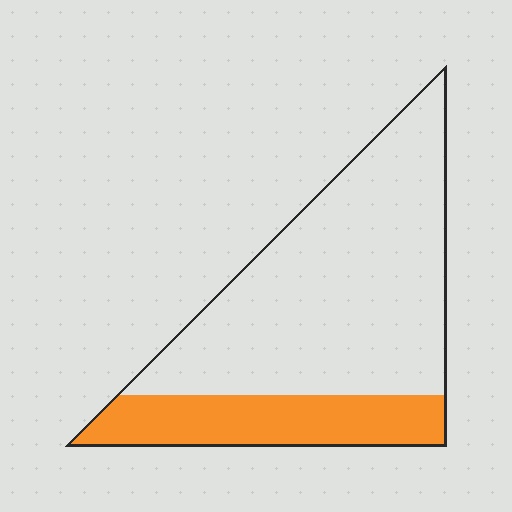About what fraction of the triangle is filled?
About one quarter (1/4).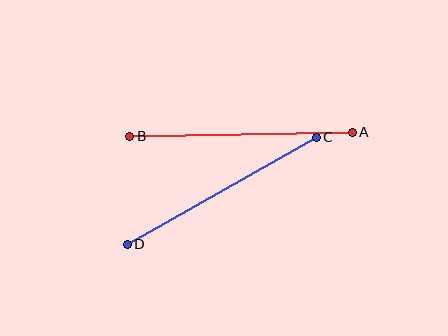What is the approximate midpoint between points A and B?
The midpoint is at approximately (241, 134) pixels.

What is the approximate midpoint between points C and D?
The midpoint is at approximately (222, 191) pixels.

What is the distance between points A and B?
The distance is approximately 223 pixels.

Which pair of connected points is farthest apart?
Points A and B are farthest apart.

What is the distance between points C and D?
The distance is approximately 217 pixels.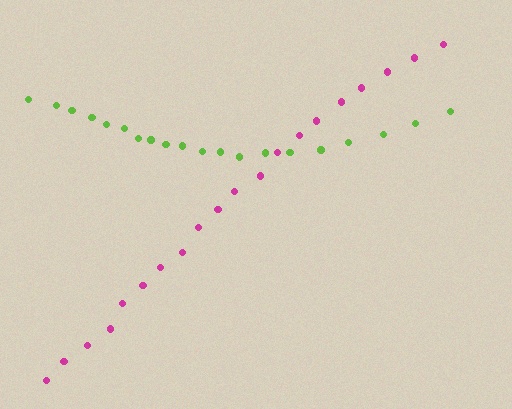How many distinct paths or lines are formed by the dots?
There are 2 distinct paths.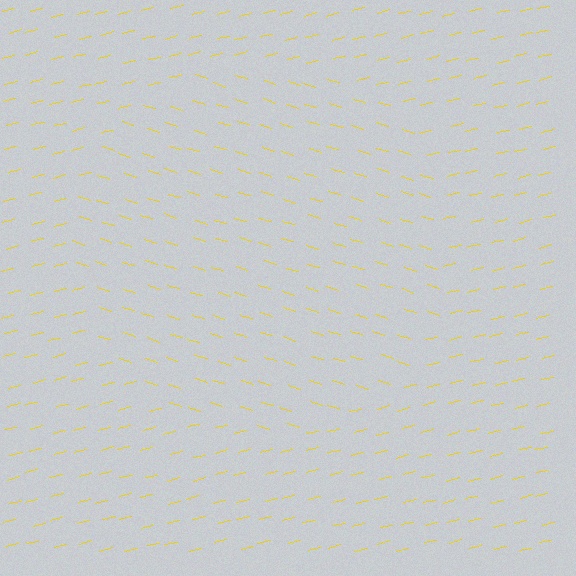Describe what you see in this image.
The image is filled with small yellow line segments. A circle region in the image has lines oriented differently from the surrounding lines, creating a visible texture boundary.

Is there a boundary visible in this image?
Yes, there is a texture boundary formed by a change in line orientation.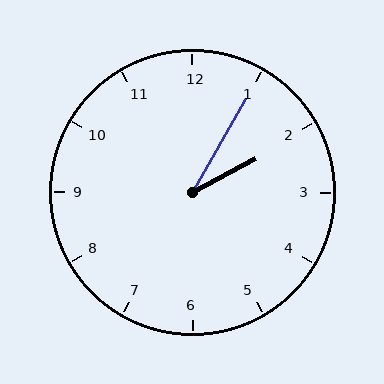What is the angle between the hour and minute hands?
Approximately 32 degrees.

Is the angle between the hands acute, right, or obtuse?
It is acute.